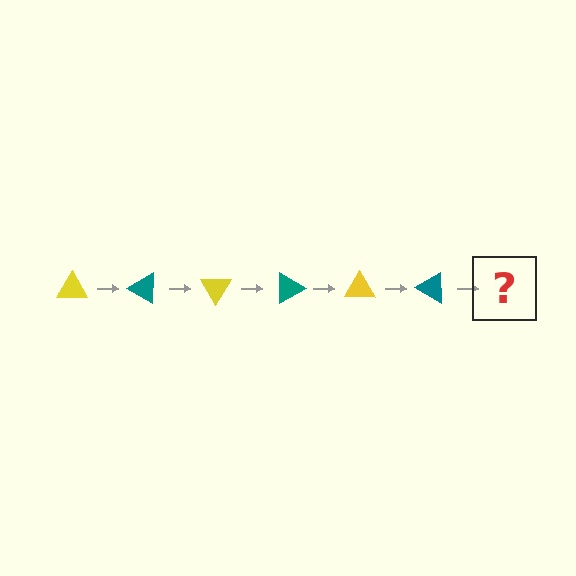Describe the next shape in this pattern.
It should be a yellow triangle, rotated 180 degrees from the start.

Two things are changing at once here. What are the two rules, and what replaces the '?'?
The two rules are that it rotates 30 degrees each step and the color cycles through yellow and teal. The '?' should be a yellow triangle, rotated 180 degrees from the start.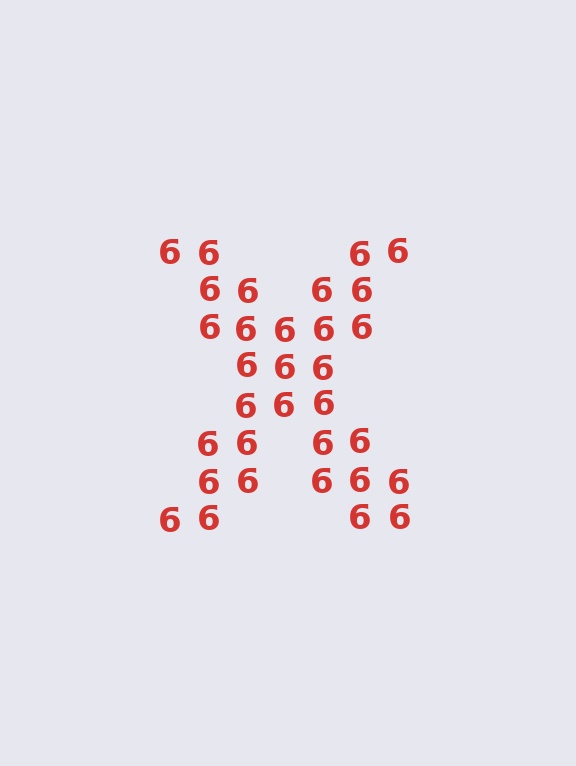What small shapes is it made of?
It is made of small digit 6's.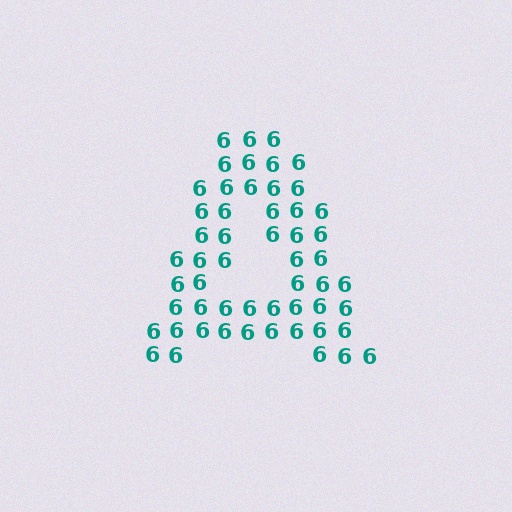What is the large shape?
The large shape is the letter A.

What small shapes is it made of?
It is made of small digit 6's.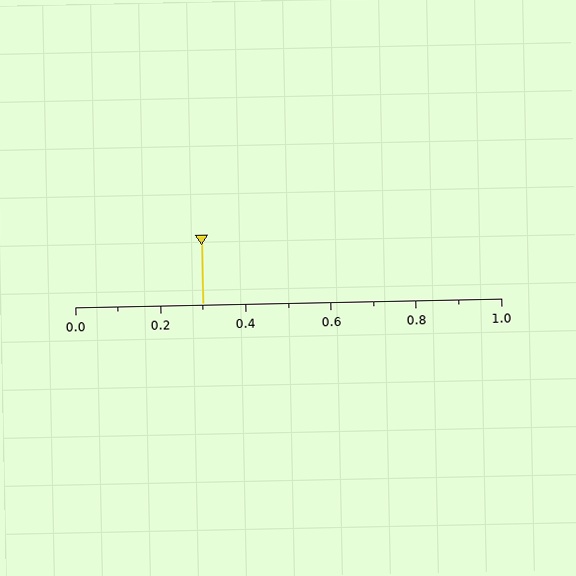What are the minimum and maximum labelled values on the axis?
The axis runs from 0.0 to 1.0.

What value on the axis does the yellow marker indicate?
The marker indicates approximately 0.3.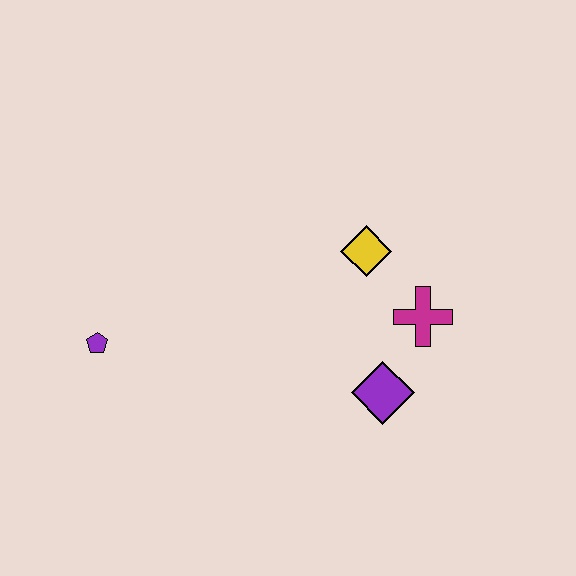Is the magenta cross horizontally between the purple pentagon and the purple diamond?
No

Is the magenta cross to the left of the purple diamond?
No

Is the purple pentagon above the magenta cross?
No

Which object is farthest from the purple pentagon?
The magenta cross is farthest from the purple pentagon.